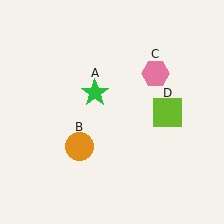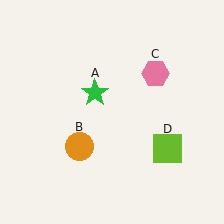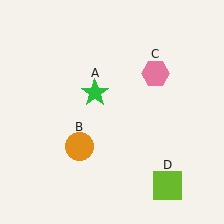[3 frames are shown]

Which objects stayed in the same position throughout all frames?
Green star (object A) and orange circle (object B) and pink hexagon (object C) remained stationary.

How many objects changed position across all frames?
1 object changed position: lime square (object D).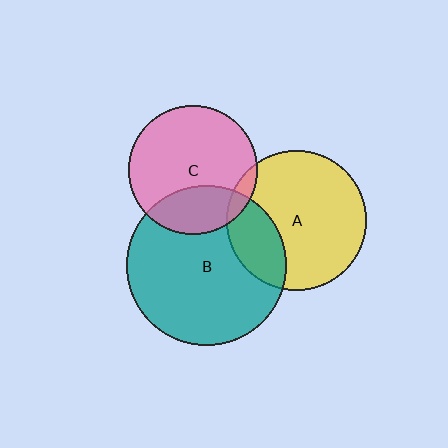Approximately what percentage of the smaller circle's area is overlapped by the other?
Approximately 25%.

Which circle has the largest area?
Circle B (teal).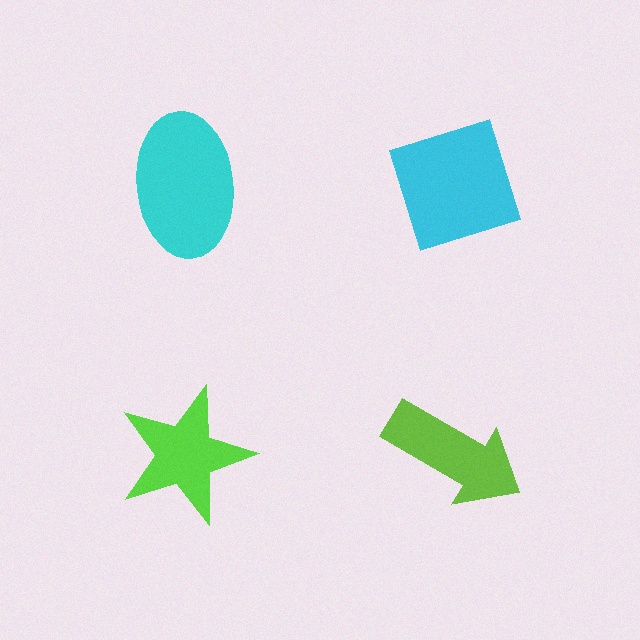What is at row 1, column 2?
A cyan diamond.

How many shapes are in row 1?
2 shapes.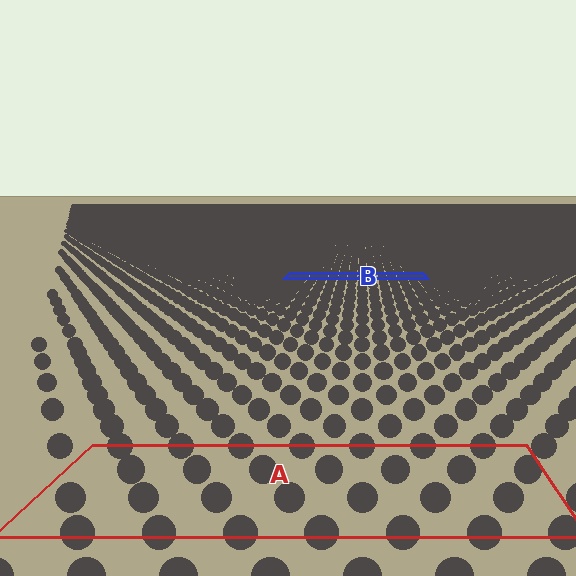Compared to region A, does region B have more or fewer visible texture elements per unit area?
Region B has more texture elements per unit area — they are packed more densely because it is farther away.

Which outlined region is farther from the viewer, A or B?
Region B is farther from the viewer — the texture elements inside it appear smaller and more densely packed.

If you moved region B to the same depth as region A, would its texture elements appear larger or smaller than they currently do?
They would appear larger. At a closer depth, the same texture elements are projected at a bigger on-screen size.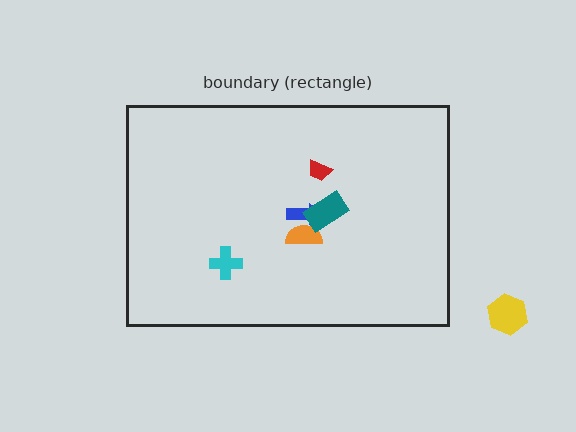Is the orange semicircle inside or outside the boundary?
Inside.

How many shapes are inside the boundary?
5 inside, 1 outside.